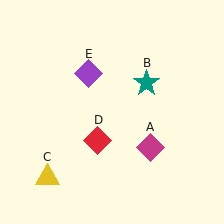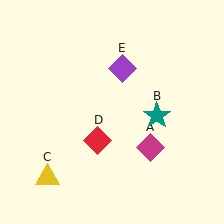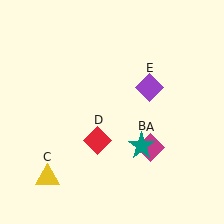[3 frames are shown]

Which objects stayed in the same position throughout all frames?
Magenta diamond (object A) and yellow triangle (object C) and red diamond (object D) remained stationary.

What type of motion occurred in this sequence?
The teal star (object B), purple diamond (object E) rotated clockwise around the center of the scene.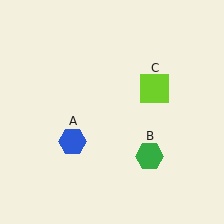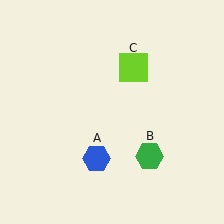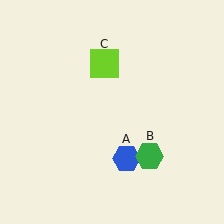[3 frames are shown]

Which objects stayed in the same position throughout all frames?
Green hexagon (object B) remained stationary.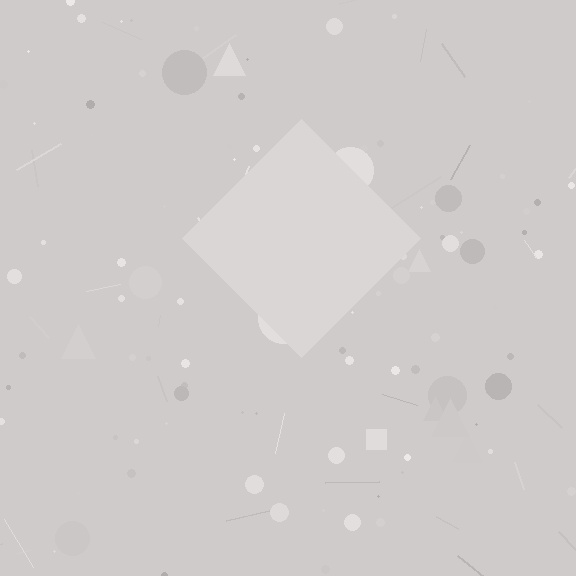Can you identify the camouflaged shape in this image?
The camouflaged shape is a diamond.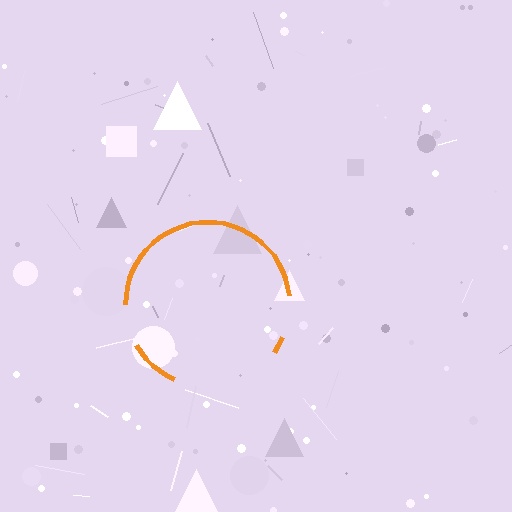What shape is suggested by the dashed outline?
The dashed outline suggests a circle.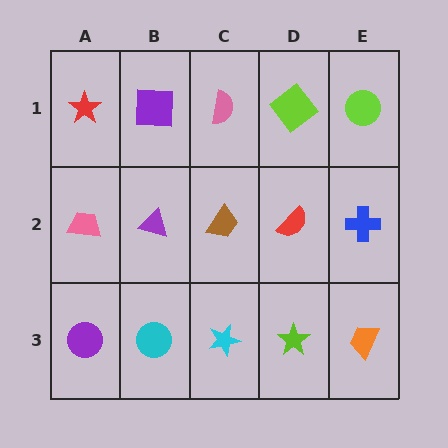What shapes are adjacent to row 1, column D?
A red semicircle (row 2, column D), a pink semicircle (row 1, column C), a lime circle (row 1, column E).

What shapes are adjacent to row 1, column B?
A purple triangle (row 2, column B), a red star (row 1, column A), a pink semicircle (row 1, column C).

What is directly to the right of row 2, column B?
A brown trapezoid.